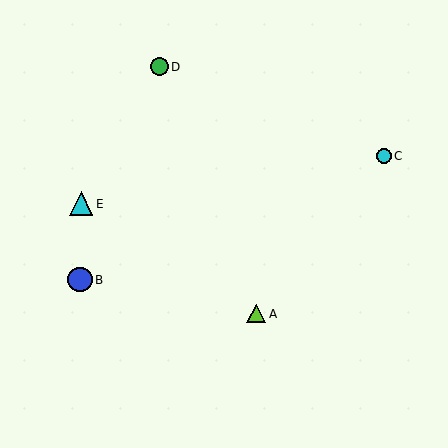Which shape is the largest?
The blue circle (labeled B) is the largest.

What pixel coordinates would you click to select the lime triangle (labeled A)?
Click at (256, 314) to select the lime triangle A.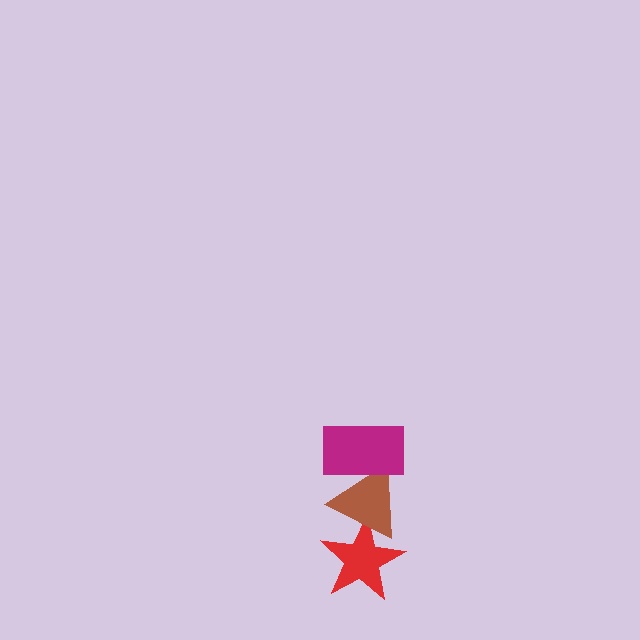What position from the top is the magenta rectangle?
The magenta rectangle is 1st from the top.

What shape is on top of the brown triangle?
The magenta rectangle is on top of the brown triangle.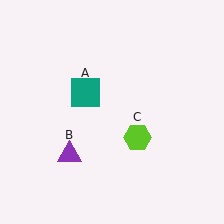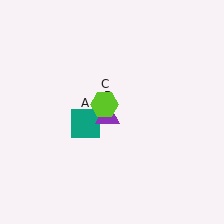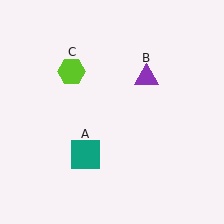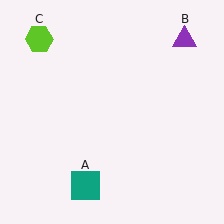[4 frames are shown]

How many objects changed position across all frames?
3 objects changed position: teal square (object A), purple triangle (object B), lime hexagon (object C).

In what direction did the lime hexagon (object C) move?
The lime hexagon (object C) moved up and to the left.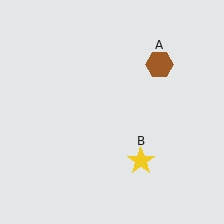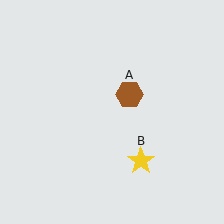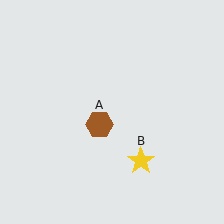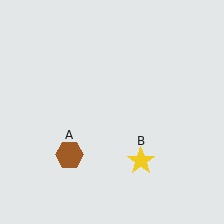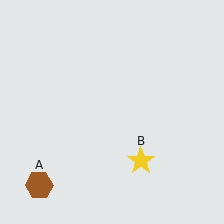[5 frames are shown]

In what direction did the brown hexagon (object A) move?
The brown hexagon (object A) moved down and to the left.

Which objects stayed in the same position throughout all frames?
Yellow star (object B) remained stationary.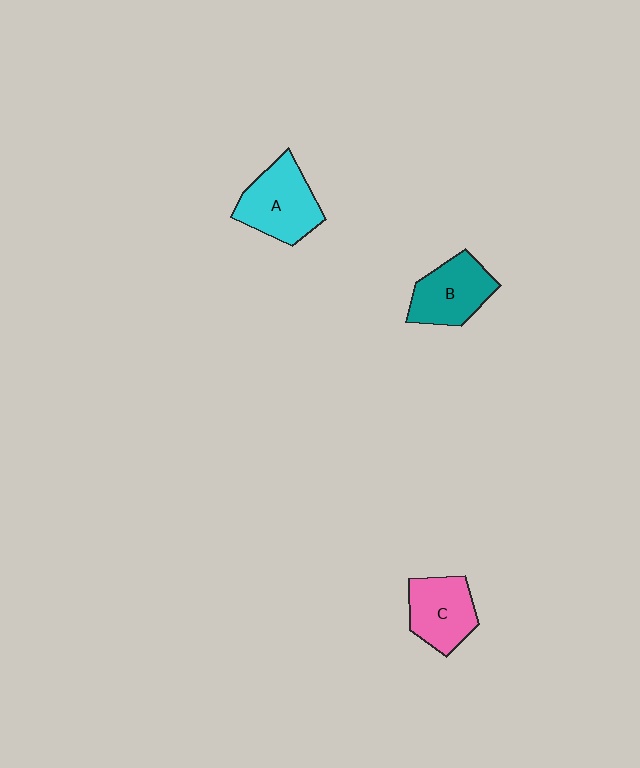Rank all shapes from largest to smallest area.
From largest to smallest: A (cyan), B (teal), C (pink).